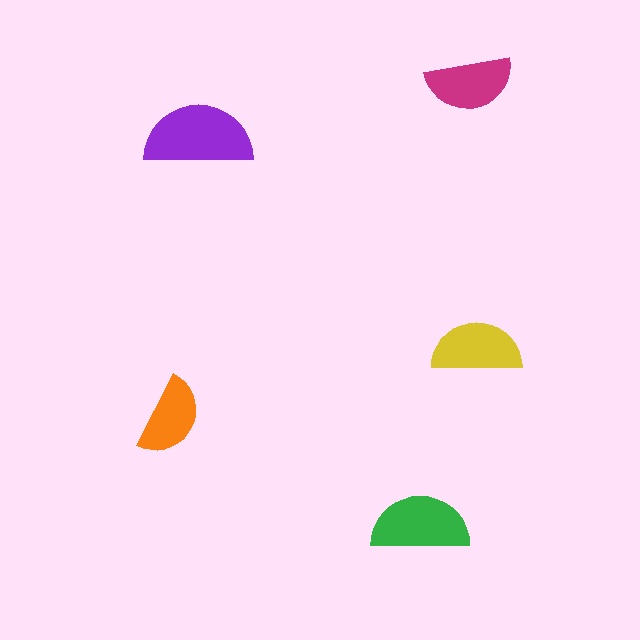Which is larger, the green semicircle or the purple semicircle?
The purple one.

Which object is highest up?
The magenta semicircle is topmost.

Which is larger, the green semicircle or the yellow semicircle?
The green one.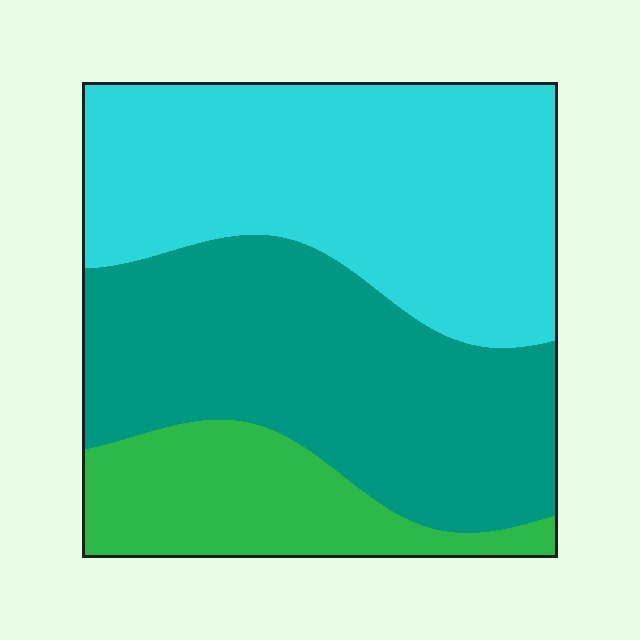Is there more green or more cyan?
Cyan.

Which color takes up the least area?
Green, at roughly 20%.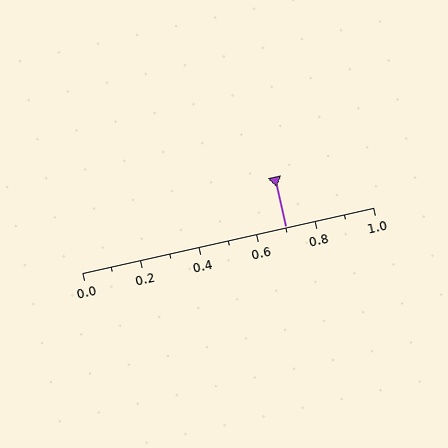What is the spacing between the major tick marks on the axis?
The major ticks are spaced 0.2 apart.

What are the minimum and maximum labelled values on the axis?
The axis runs from 0.0 to 1.0.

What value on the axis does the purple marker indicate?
The marker indicates approximately 0.7.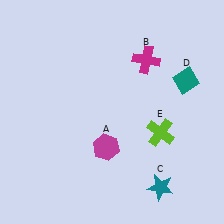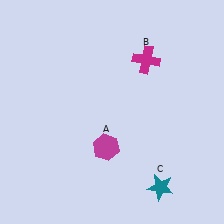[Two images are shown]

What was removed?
The lime cross (E), the teal diamond (D) were removed in Image 2.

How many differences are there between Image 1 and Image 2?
There are 2 differences between the two images.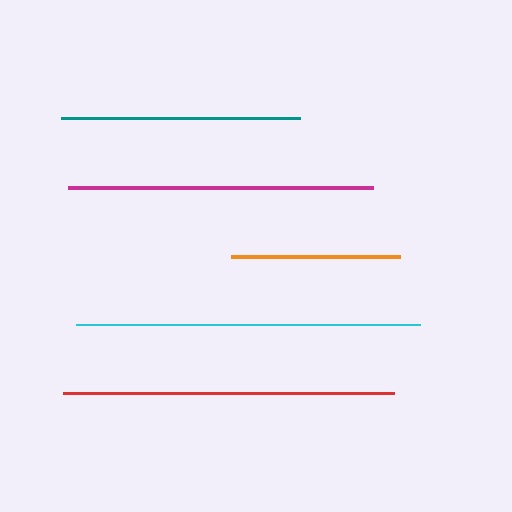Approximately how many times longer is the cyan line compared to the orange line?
The cyan line is approximately 2.0 times the length of the orange line.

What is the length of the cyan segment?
The cyan segment is approximately 345 pixels long.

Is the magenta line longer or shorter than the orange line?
The magenta line is longer than the orange line.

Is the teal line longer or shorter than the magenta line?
The magenta line is longer than the teal line.